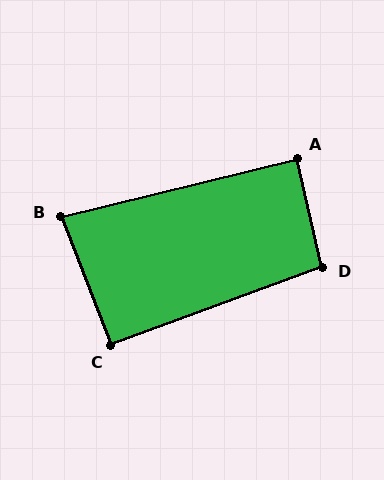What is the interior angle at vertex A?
Approximately 89 degrees (approximately right).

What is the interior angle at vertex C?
Approximately 91 degrees (approximately right).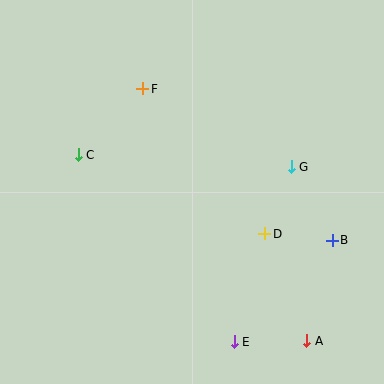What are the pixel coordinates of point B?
Point B is at (332, 240).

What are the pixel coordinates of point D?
Point D is at (265, 234).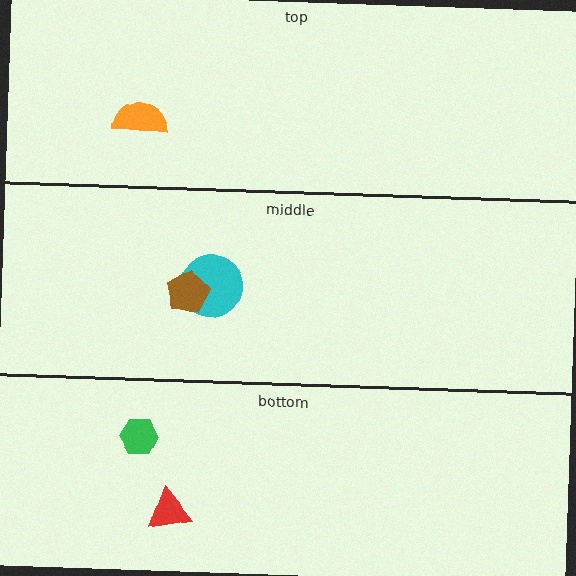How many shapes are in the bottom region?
2.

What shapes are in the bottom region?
The red triangle, the green hexagon.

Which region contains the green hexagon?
The bottom region.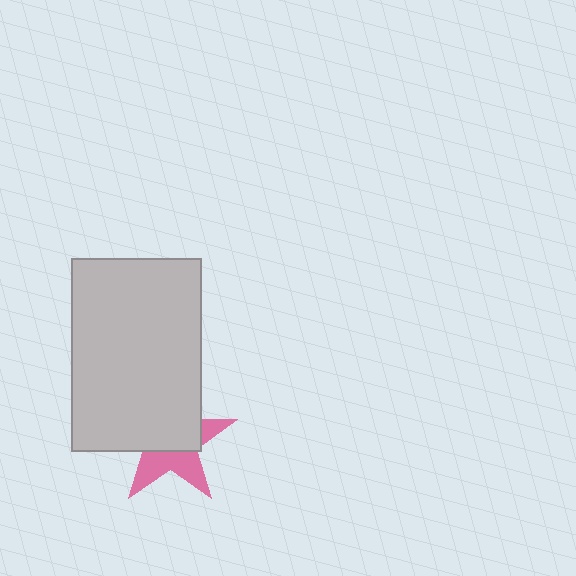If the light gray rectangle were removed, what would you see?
You would see the complete pink star.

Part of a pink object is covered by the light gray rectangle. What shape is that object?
It is a star.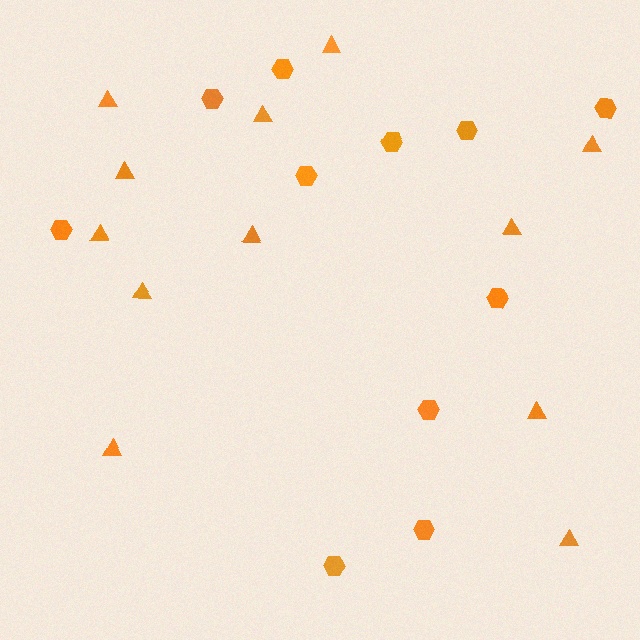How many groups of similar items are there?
There are 2 groups: one group of hexagons (11) and one group of triangles (12).